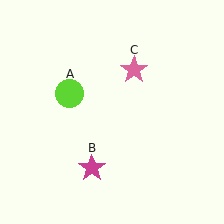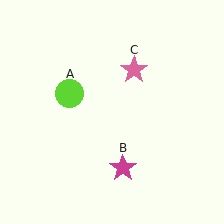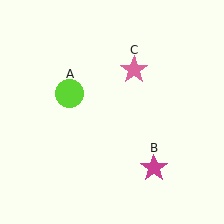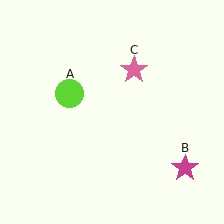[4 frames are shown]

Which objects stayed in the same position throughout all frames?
Lime circle (object A) and pink star (object C) remained stationary.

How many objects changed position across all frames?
1 object changed position: magenta star (object B).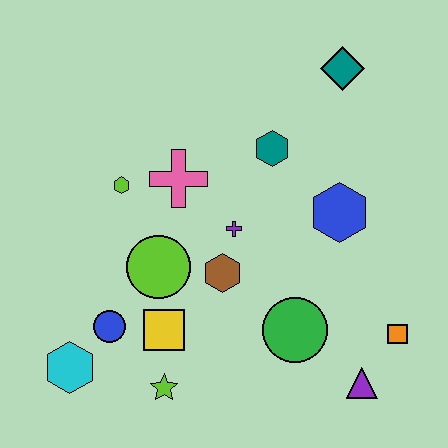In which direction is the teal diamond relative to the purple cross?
The teal diamond is above the purple cross.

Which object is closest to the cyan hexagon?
The blue circle is closest to the cyan hexagon.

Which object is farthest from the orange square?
The cyan hexagon is farthest from the orange square.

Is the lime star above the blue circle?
No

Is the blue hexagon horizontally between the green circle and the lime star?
No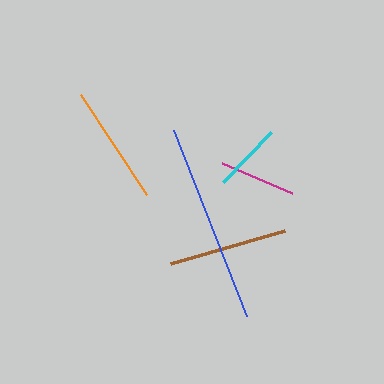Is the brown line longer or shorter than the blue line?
The blue line is longer than the brown line.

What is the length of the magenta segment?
The magenta segment is approximately 76 pixels long.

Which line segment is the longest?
The blue line is the longest at approximately 199 pixels.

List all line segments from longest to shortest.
From longest to shortest: blue, brown, orange, magenta, cyan.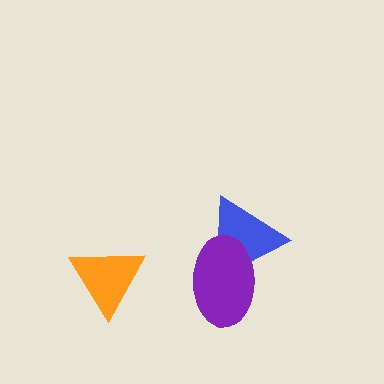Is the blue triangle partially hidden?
Yes, it is partially covered by another shape.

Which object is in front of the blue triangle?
The purple ellipse is in front of the blue triangle.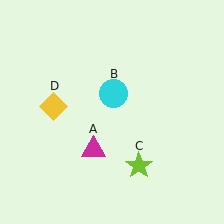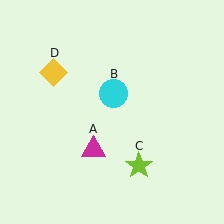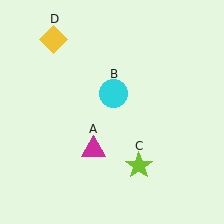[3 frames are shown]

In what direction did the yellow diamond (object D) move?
The yellow diamond (object D) moved up.